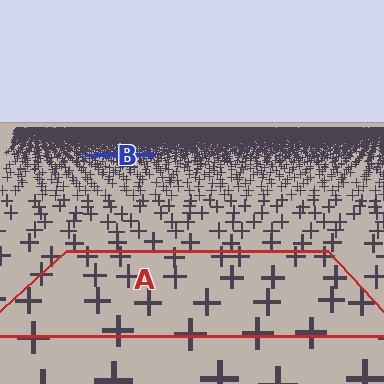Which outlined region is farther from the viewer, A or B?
Region B is farther from the viewer — the texture elements inside it appear smaller and more densely packed.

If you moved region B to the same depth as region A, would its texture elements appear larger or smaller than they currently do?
They would appear larger. At a closer depth, the same texture elements are projected at a bigger on-screen size.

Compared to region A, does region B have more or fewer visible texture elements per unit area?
Region B has more texture elements per unit area — they are packed more densely because it is farther away.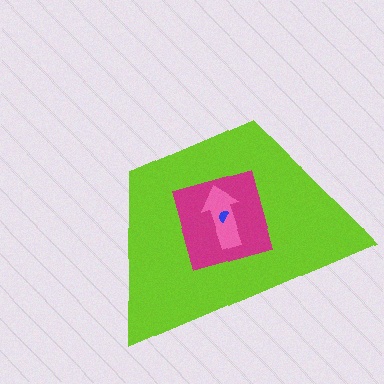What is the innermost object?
The blue semicircle.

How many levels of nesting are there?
4.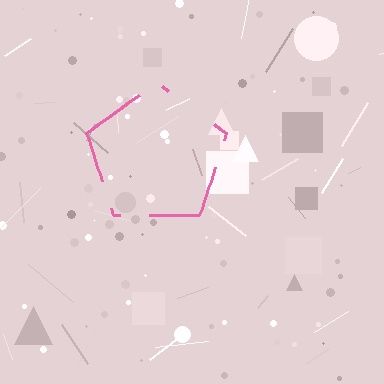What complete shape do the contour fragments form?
The contour fragments form a pentagon.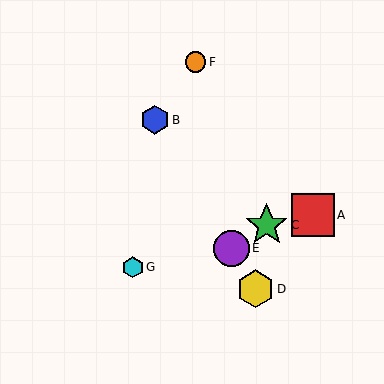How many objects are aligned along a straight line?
3 objects (B, D, E) are aligned along a straight line.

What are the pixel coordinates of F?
Object F is at (196, 62).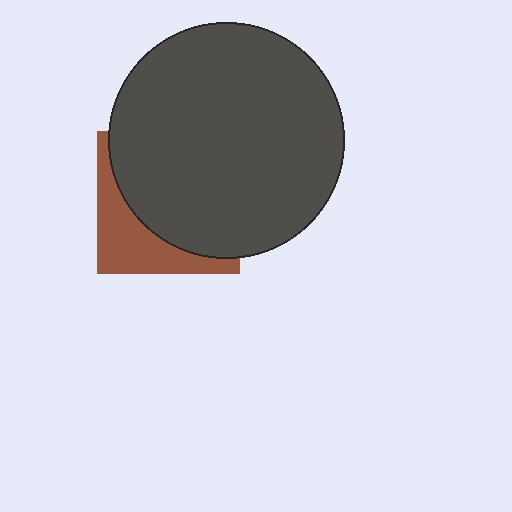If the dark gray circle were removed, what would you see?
You would see the complete brown square.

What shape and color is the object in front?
The object in front is a dark gray circle.